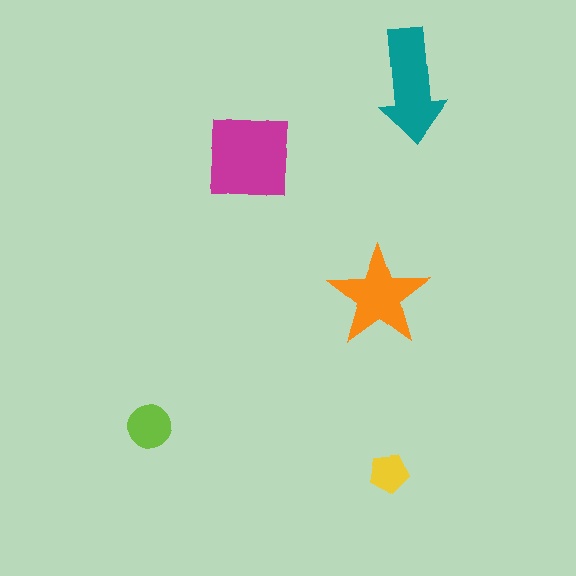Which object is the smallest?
The yellow pentagon.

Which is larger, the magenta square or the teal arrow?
The magenta square.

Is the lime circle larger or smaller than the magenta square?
Smaller.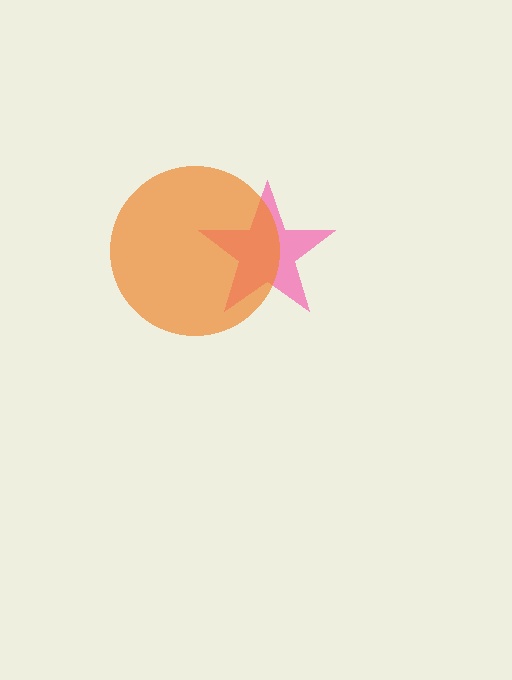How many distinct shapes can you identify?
There are 2 distinct shapes: a pink star, an orange circle.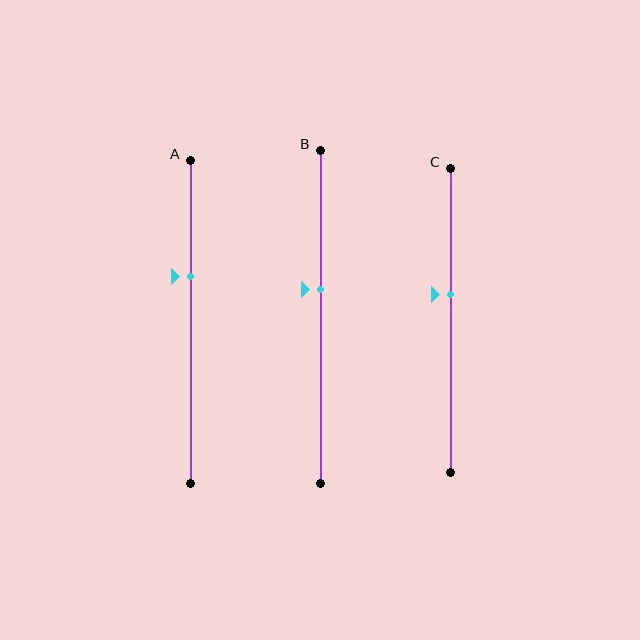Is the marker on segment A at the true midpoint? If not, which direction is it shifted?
No, the marker on segment A is shifted upward by about 14% of the segment length.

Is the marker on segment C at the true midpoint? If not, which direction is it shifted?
No, the marker on segment C is shifted upward by about 9% of the segment length.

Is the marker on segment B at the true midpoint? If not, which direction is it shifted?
No, the marker on segment B is shifted upward by about 8% of the segment length.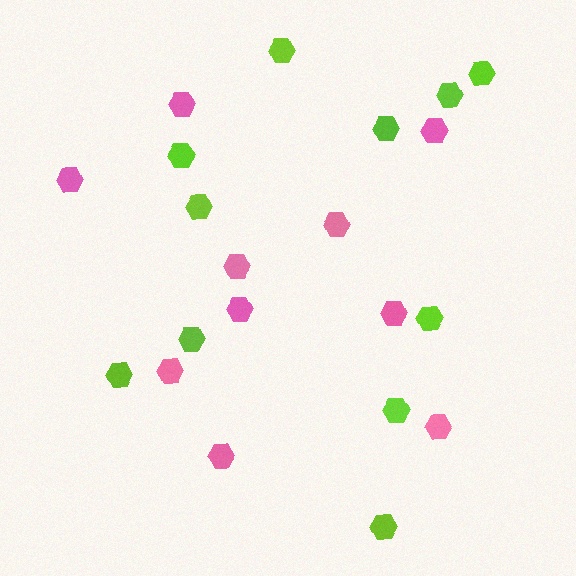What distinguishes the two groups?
There are 2 groups: one group of lime hexagons (11) and one group of pink hexagons (10).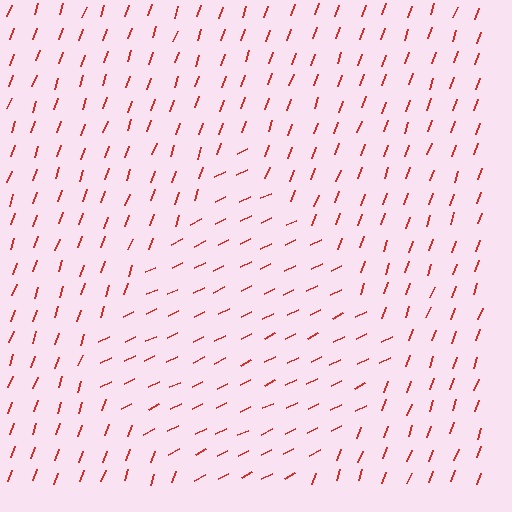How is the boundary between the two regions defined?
The boundary is defined purely by a change in line orientation (approximately 45 degrees difference). All lines are the same color and thickness.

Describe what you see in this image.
The image is filled with small red line segments. A diamond region in the image has lines oriented differently from the surrounding lines, creating a visible texture boundary.